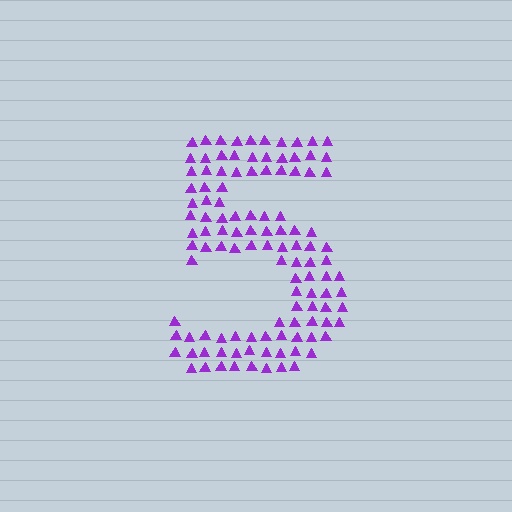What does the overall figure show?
The overall figure shows the digit 5.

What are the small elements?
The small elements are triangles.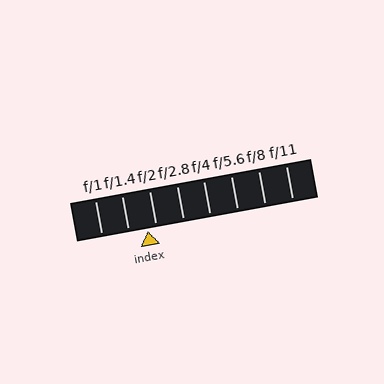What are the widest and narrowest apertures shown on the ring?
The widest aperture shown is f/1 and the narrowest is f/11.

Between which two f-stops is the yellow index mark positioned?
The index mark is between f/1.4 and f/2.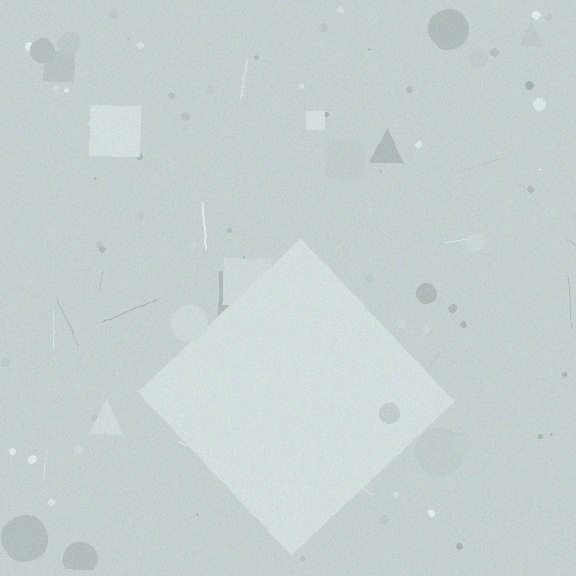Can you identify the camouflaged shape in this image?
The camouflaged shape is a diamond.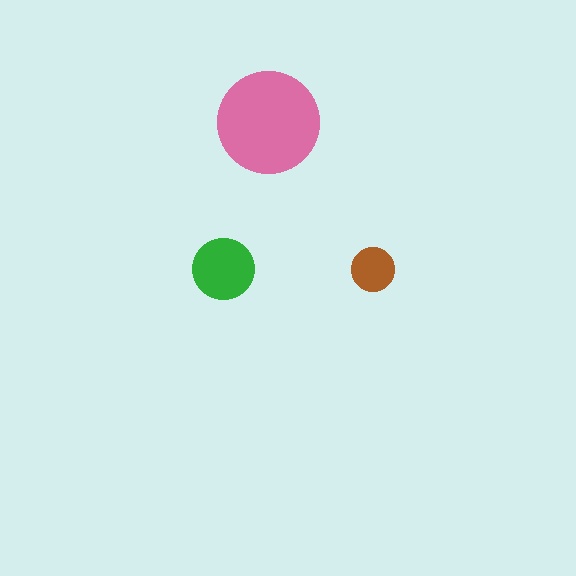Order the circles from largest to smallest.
the pink one, the green one, the brown one.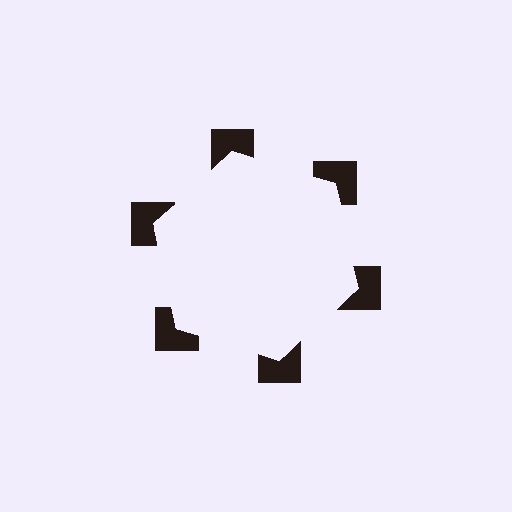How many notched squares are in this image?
There are 6 — one at each vertex of the illusory hexagon.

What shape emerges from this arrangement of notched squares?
An illusory hexagon — its edges are inferred from the aligned wedge cuts in the notched squares, not physically drawn.